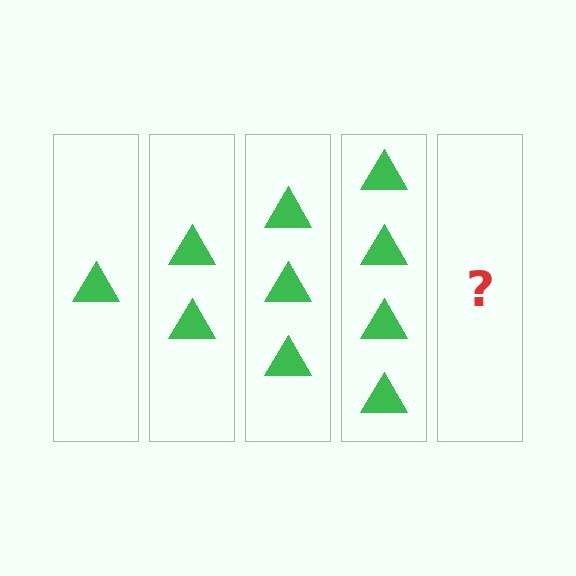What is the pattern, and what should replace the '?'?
The pattern is that each step adds one more triangle. The '?' should be 5 triangles.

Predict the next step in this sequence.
The next step is 5 triangles.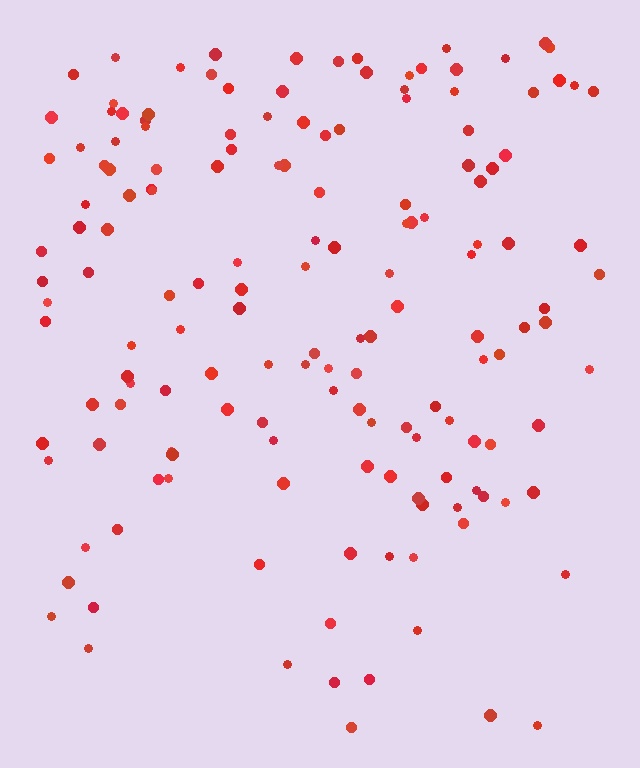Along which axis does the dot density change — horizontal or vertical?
Vertical.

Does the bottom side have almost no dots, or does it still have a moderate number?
Still a moderate number, just noticeably fewer than the top.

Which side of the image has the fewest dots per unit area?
The bottom.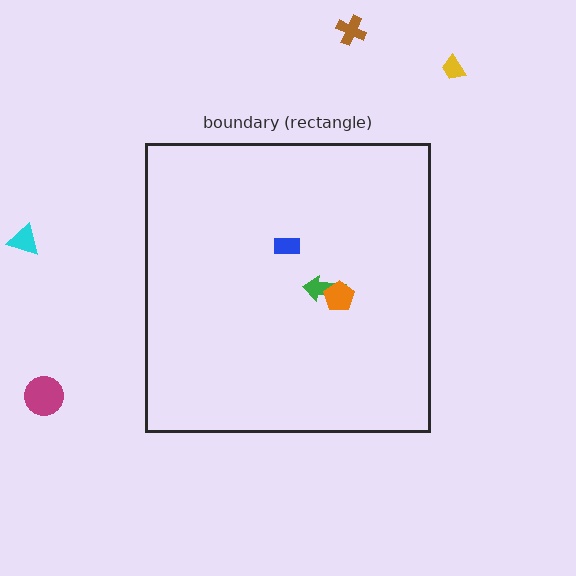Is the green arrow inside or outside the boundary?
Inside.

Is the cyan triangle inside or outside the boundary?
Outside.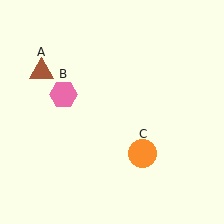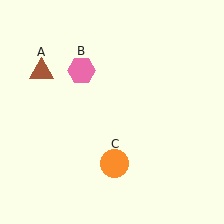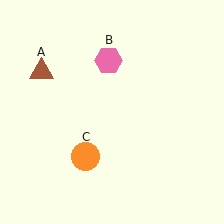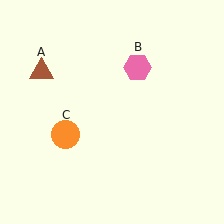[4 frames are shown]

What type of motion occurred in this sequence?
The pink hexagon (object B), orange circle (object C) rotated clockwise around the center of the scene.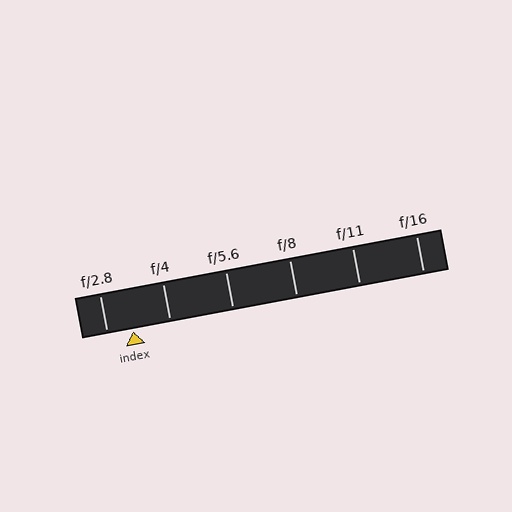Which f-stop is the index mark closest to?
The index mark is closest to f/2.8.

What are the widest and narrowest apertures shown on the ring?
The widest aperture shown is f/2.8 and the narrowest is f/16.